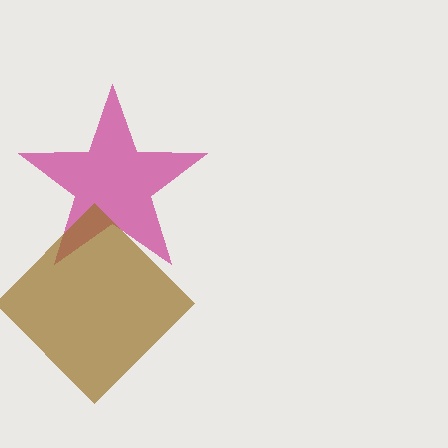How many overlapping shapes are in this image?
There are 2 overlapping shapes in the image.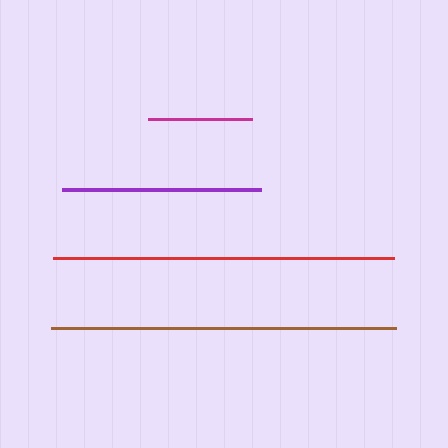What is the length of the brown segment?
The brown segment is approximately 344 pixels long.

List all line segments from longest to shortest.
From longest to shortest: brown, red, purple, magenta.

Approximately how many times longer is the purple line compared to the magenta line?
The purple line is approximately 1.9 times the length of the magenta line.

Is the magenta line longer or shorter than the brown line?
The brown line is longer than the magenta line.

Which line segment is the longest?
The brown line is the longest at approximately 344 pixels.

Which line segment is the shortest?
The magenta line is the shortest at approximately 104 pixels.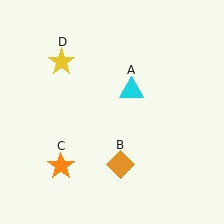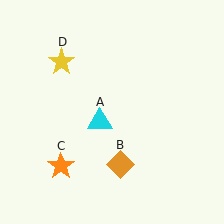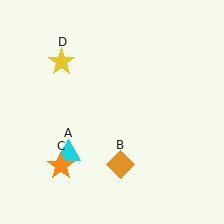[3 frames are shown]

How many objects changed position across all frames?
1 object changed position: cyan triangle (object A).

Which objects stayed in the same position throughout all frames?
Orange diamond (object B) and orange star (object C) and yellow star (object D) remained stationary.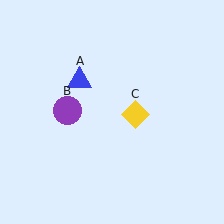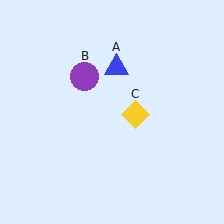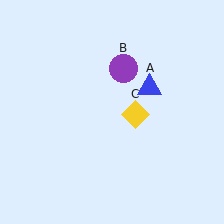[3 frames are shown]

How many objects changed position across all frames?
2 objects changed position: blue triangle (object A), purple circle (object B).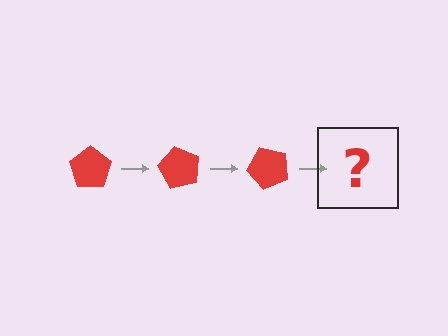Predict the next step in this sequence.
The next step is a red pentagon rotated 180 degrees.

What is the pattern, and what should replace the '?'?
The pattern is that the pentagon rotates 60 degrees each step. The '?' should be a red pentagon rotated 180 degrees.